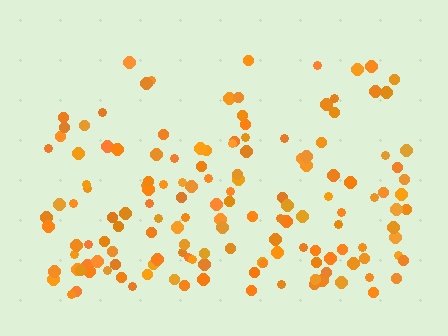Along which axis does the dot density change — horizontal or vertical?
Vertical.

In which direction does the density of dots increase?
From top to bottom, with the bottom side densest.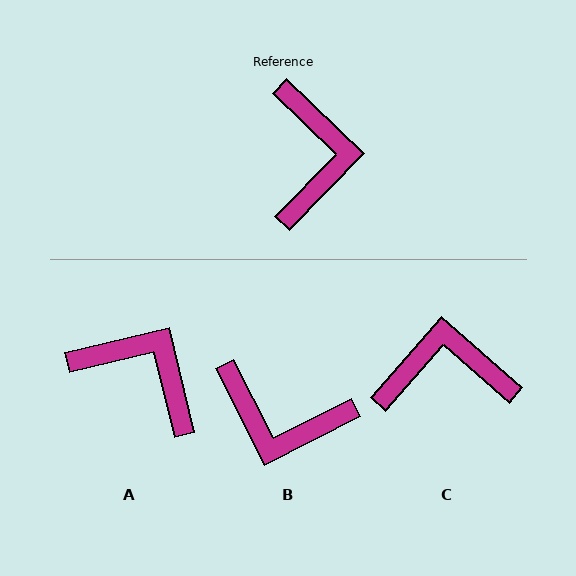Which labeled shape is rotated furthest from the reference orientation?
B, about 109 degrees away.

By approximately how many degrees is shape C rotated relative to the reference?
Approximately 93 degrees counter-clockwise.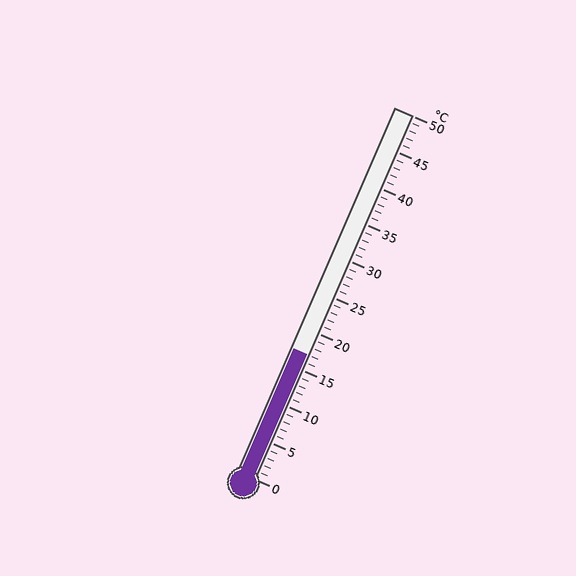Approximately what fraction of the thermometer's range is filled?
The thermometer is filled to approximately 35% of its range.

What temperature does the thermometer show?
The thermometer shows approximately 17°C.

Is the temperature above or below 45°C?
The temperature is below 45°C.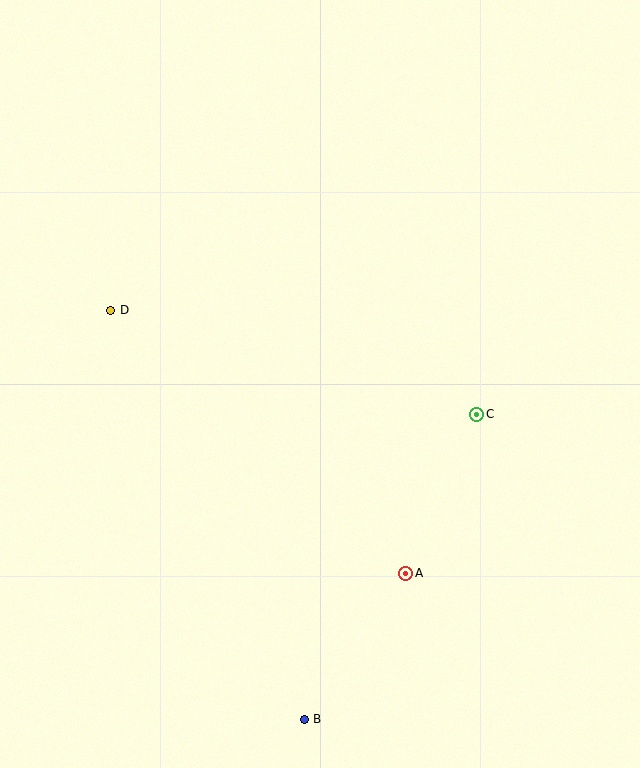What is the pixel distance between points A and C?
The distance between A and C is 174 pixels.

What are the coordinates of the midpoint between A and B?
The midpoint between A and B is at (355, 646).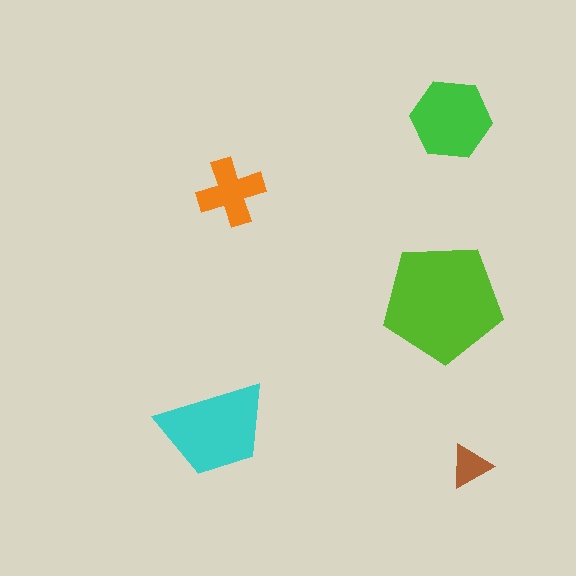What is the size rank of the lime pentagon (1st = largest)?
1st.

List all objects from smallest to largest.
The brown triangle, the orange cross, the green hexagon, the cyan trapezoid, the lime pentagon.